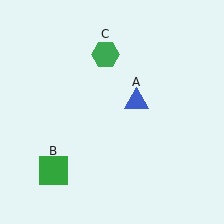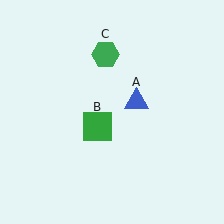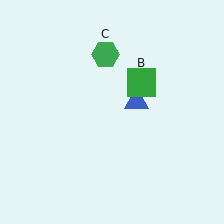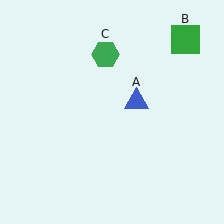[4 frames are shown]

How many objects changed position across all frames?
1 object changed position: green square (object B).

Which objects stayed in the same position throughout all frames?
Blue triangle (object A) and green hexagon (object C) remained stationary.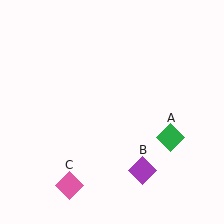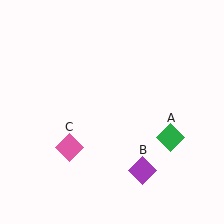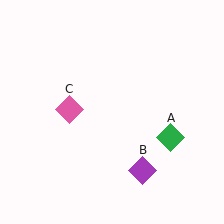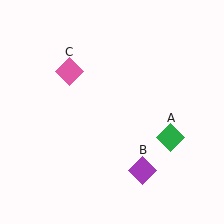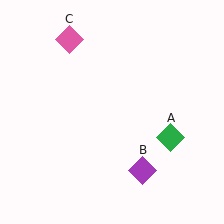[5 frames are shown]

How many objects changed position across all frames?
1 object changed position: pink diamond (object C).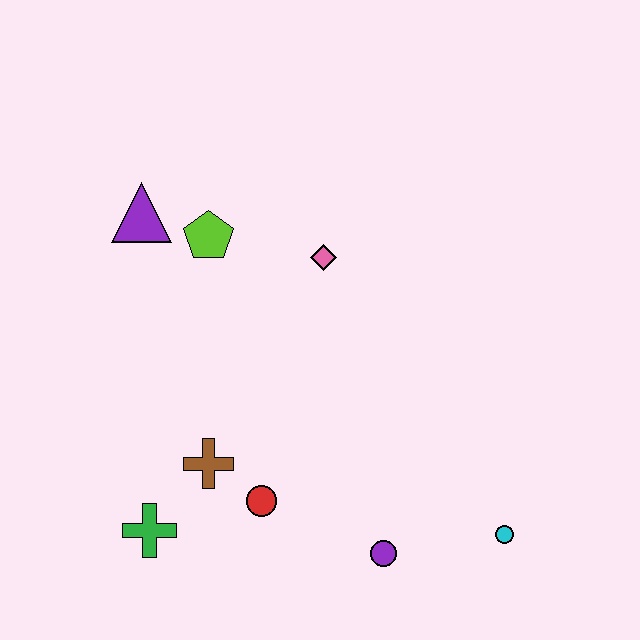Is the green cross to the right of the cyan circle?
No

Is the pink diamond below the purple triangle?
Yes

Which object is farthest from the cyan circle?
The purple triangle is farthest from the cyan circle.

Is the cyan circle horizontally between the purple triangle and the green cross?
No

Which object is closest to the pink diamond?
The lime pentagon is closest to the pink diamond.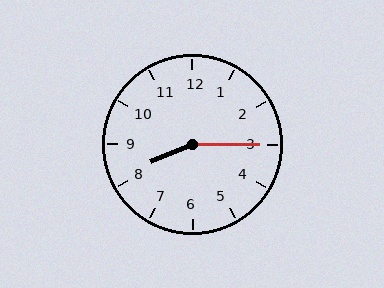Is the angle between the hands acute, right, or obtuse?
It is obtuse.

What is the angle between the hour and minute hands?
Approximately 158 degrees.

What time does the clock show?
8:15.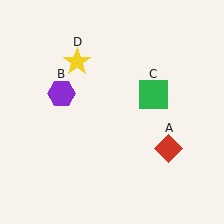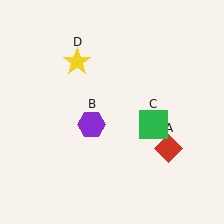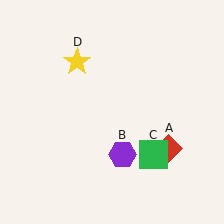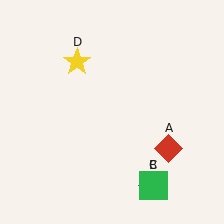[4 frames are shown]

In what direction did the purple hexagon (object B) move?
The purple hexagon (object B) moved down and to the right.